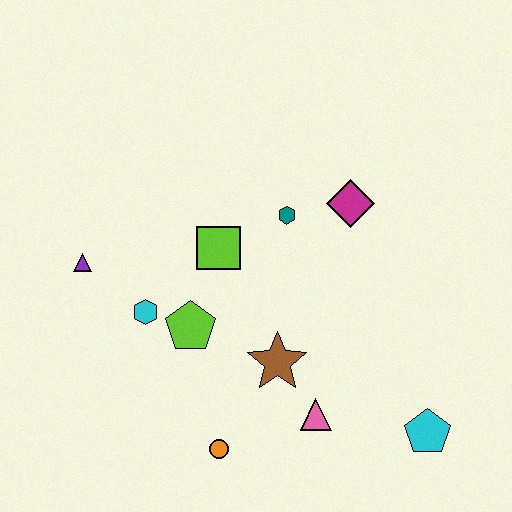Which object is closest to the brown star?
The pink triangle is closest to the brown star.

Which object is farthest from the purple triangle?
The cyan pentagon is farthest from the purple triangle.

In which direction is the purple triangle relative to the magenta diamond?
The purple triangle is to the left of the magenta diamond.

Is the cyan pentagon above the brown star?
No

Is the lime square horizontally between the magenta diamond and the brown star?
No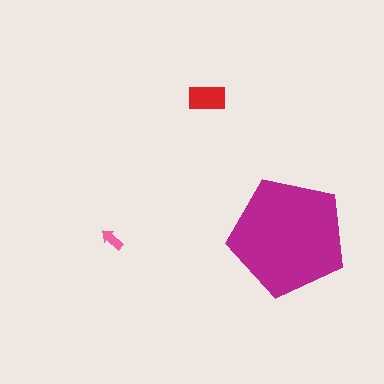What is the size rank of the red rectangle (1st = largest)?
2nd.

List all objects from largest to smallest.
The magenta pentagon, the red rectangle, the pink arrow.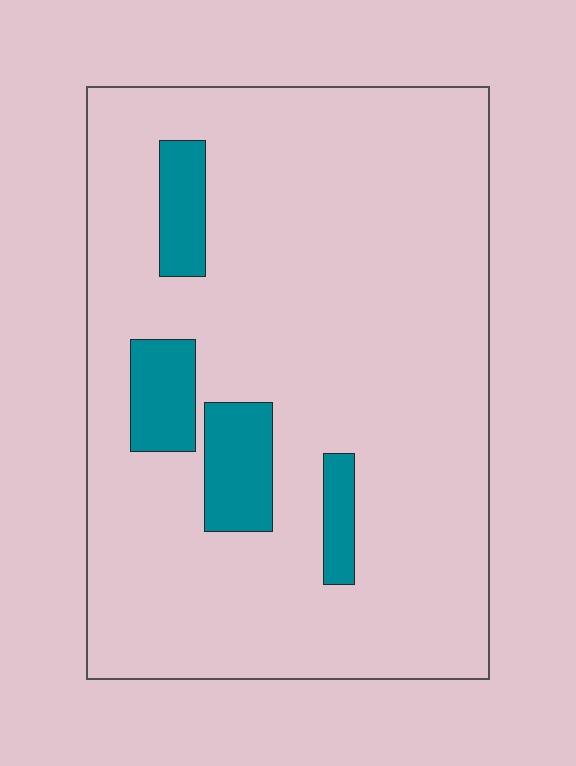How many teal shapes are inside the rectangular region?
4.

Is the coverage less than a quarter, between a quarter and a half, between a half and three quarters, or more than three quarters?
Less than a quarter.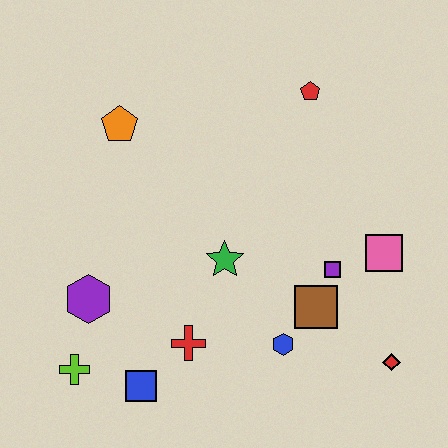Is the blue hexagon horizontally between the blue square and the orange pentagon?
No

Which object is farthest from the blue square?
The red pentagon is farthest from the blue square.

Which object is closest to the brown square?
The purple square is closest to the brown square.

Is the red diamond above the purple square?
No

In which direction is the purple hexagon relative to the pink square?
The purple hexagon is to the left of the pink square.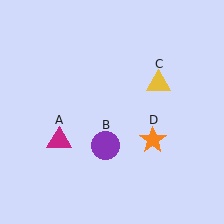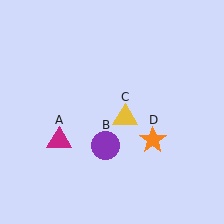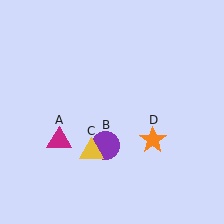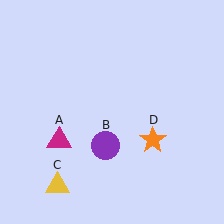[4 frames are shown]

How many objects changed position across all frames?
1 object changed position: yellow triangle (object C).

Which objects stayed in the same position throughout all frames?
Magenta triangle (object A) and purple circle (object B) and orange star (object D) remained stationary.